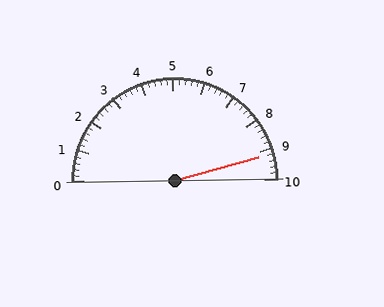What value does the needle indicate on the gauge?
The needle indicates approximately 9.2.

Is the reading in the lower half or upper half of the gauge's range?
The reading is in the upper half of the range (0 to 10).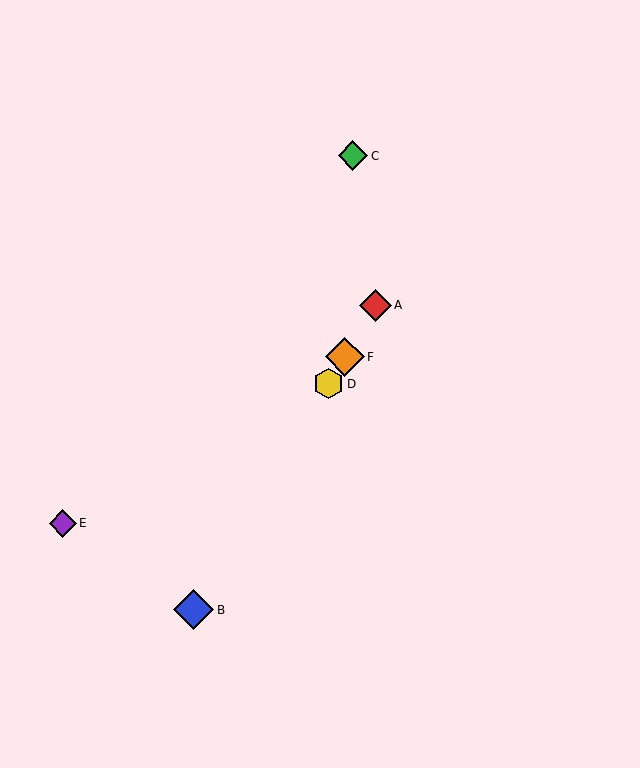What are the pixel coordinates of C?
Object C is at (353, 156).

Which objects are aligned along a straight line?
Objects A, B, D, F are aligned along a straight line.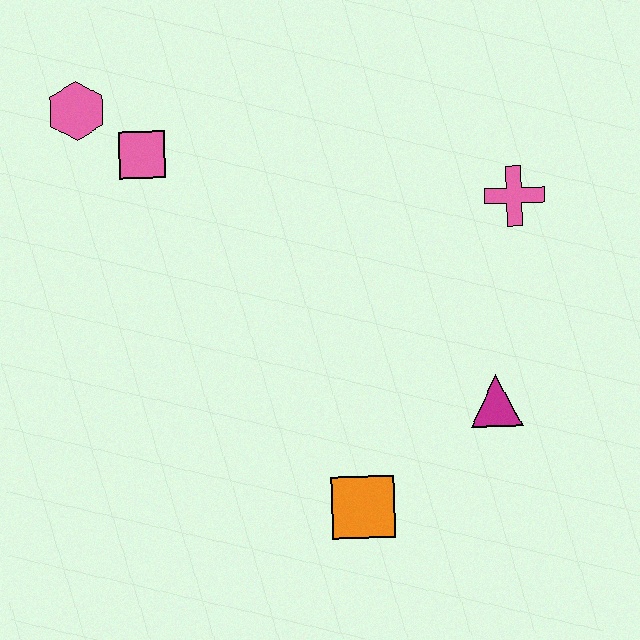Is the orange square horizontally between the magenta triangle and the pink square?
Yes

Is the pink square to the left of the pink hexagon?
No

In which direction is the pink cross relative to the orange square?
The pink cross is above the orange square.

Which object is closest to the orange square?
The magenta triangle is closest to the orange square.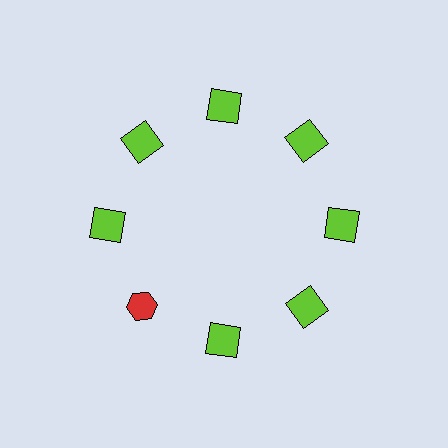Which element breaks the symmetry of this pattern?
The red hexagon at roughly the 8 o'clock position breaks the symmetry. All other shapes are lime squares.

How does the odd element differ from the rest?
It differs in both color (red instead of lime) and shape (hexagon instead of square).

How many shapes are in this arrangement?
There are 8 shapes arranged in a ring pattern.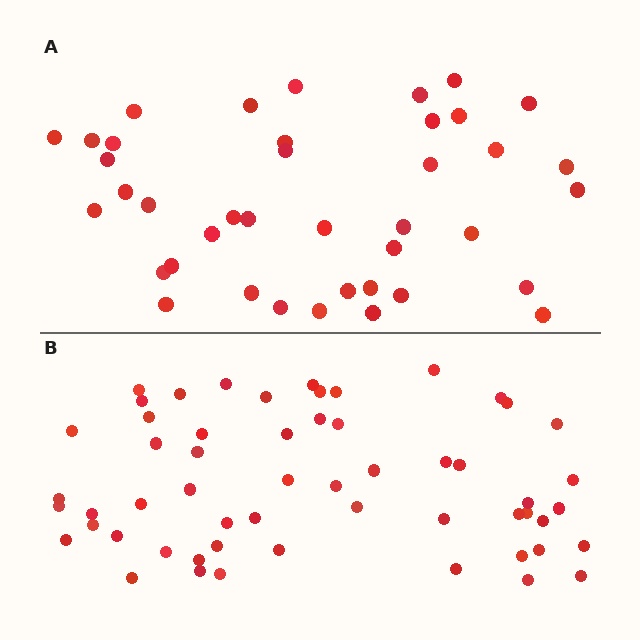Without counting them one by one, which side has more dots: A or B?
Region B (the bottom region) has more dots.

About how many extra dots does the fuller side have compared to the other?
Region B has approximately 15 more dots than region A.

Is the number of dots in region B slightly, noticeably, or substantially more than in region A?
Region B has noticeably more, but not dramatically so. The ratio is roughly 1.4 to 1.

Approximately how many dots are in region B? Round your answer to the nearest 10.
About 60 dots. (The exact count is 56, which rounds to 60.)